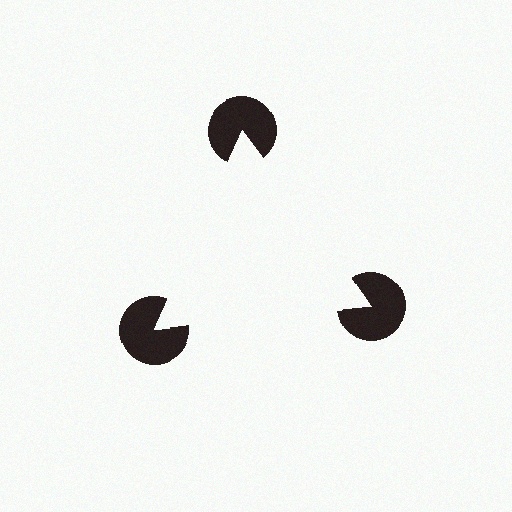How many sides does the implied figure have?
3 sides.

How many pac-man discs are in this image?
There are 3 — one at each vertex of the illusory triangle.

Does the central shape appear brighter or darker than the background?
It typically appears slightly brighter than the background, even though no actual brightness change is drawn.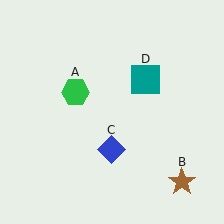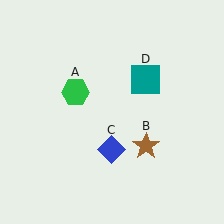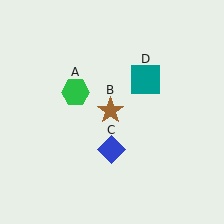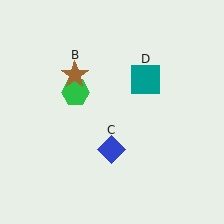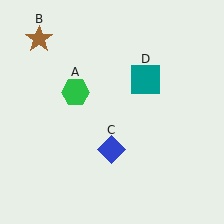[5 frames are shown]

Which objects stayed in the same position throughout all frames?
Green hexagon (object A) and blue diamond (object C) and teal square (object D) remained stationary.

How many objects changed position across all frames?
1 object changed position: brown star (object B).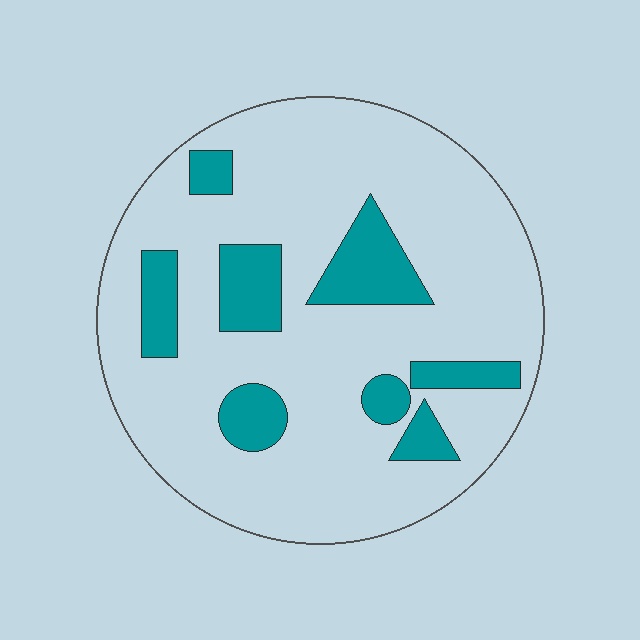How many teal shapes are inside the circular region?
8.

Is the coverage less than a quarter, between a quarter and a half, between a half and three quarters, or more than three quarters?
Less than a quarter.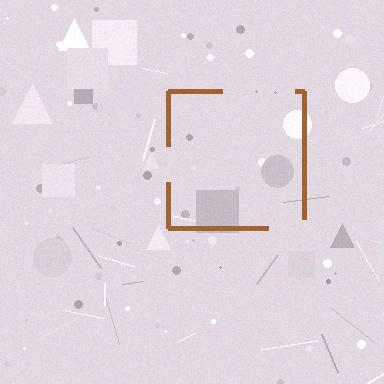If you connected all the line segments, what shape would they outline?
They would outline a square.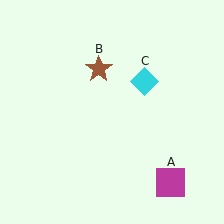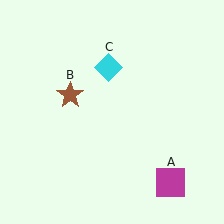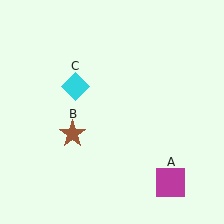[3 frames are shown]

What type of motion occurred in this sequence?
The brown star (object B), cyan diamond (object C) rotated counterclockwise around the center of the scene.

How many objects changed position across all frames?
2 objects changed position: brown star (object B), cyan diamond (object C).